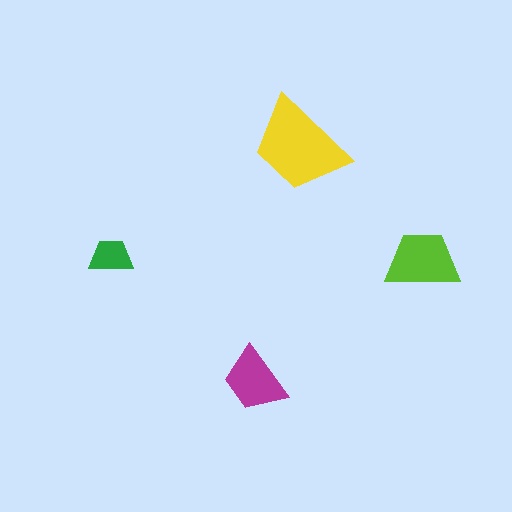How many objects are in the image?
There are 4 objects in the image.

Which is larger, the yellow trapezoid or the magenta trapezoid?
The yellow one.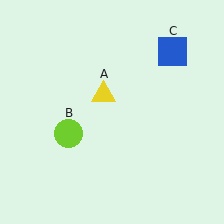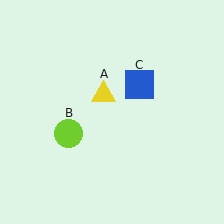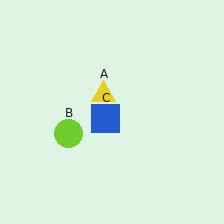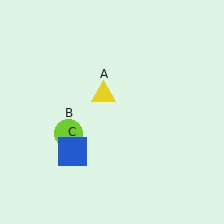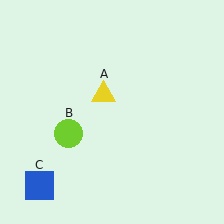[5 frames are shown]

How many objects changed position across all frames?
1 object changed position: blue square (object C).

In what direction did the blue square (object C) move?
The blue square (object C) moved down and to the left.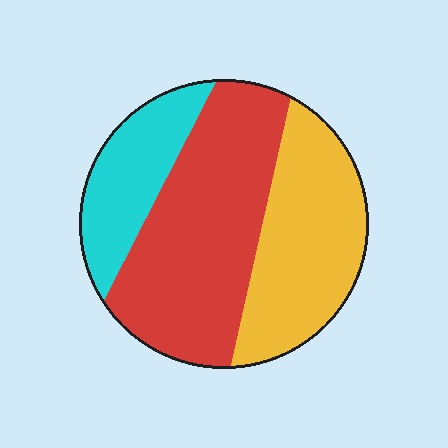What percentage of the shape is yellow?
Yellow takes up between a quarter and a half of the shape.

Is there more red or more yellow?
Red.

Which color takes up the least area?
Cyan, at roughly 20%.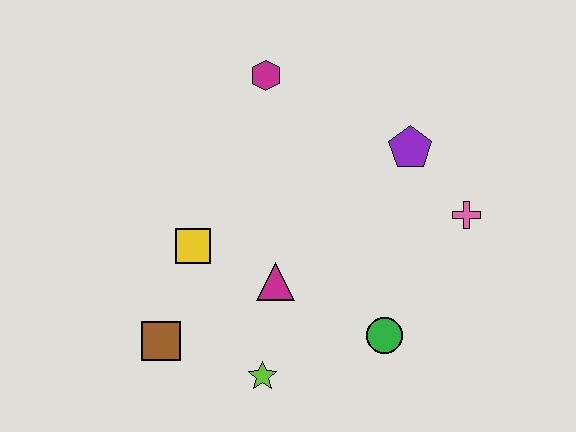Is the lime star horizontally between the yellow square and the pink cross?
Yes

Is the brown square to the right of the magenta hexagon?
No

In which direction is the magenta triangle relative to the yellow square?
The magenta triangle is to the right of the yellow square.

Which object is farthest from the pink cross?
The brown square is farthest from the pink cross.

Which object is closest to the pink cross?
The purple pentagon is closest to the pink cross.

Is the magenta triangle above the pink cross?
No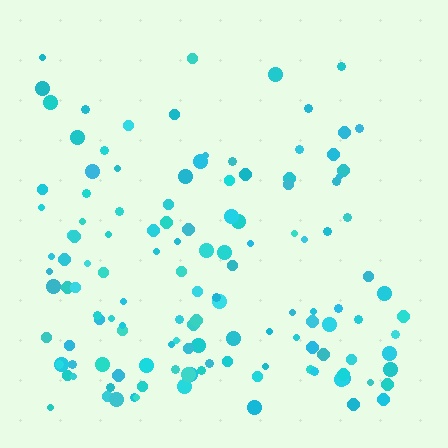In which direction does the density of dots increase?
From top to bottom, with the bottom side densest.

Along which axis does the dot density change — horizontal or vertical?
Vertical.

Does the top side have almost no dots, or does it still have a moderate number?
Still a moderate number, just noticeably fewer than the bottom.